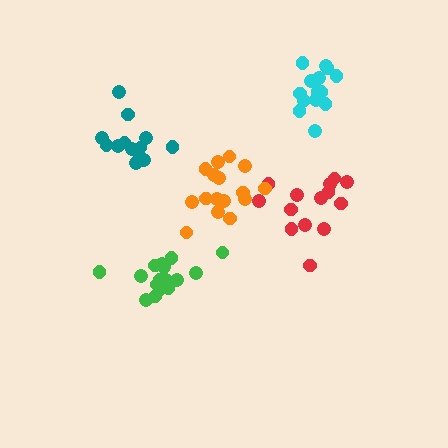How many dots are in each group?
Group 1: 14 dots, Group 2: 16 dots, Group 3: 13 dots, Group 4: 16 dots, Group 5: 15 dots (74 total).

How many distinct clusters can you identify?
There are 5 distinct clusters.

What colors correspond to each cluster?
The clusters are colored: red, orange, teal, green, cyan.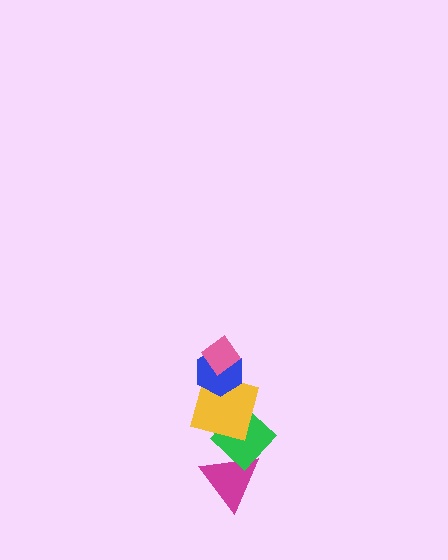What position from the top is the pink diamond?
The pink diamond is 1st from the top.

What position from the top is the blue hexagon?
The blue hexagon is 2nd from the top.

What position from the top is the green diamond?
The green diamond is 4th from the top.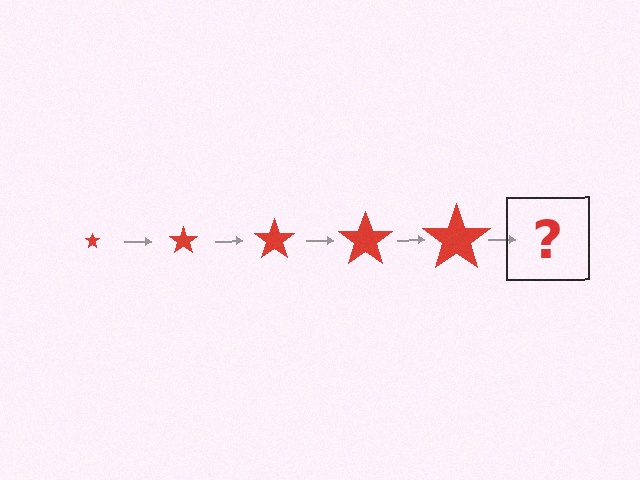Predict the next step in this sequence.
The next step is a red star, larger than the previous one.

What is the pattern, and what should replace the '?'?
The pattern is that the star gets progressively larger each step. The '?' should be a red star, larger than the previous one.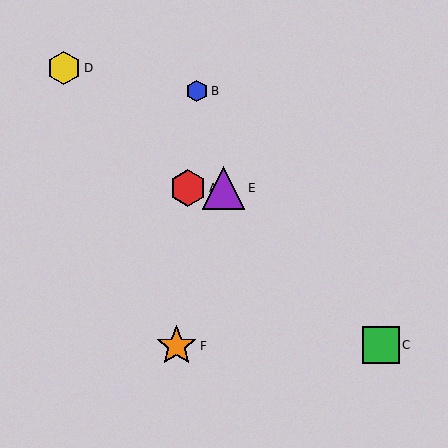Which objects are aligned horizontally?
Objects A, E are aligned horizontally.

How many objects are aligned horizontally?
2 objects (A, E) are aligned horizontally.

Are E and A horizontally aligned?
Yes, both are at y≈188.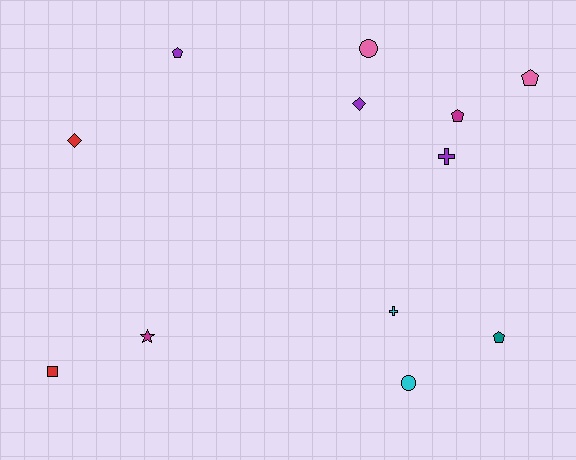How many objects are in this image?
There are 12 objects.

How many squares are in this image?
There is 1 square.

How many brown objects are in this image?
There are no brown objects.